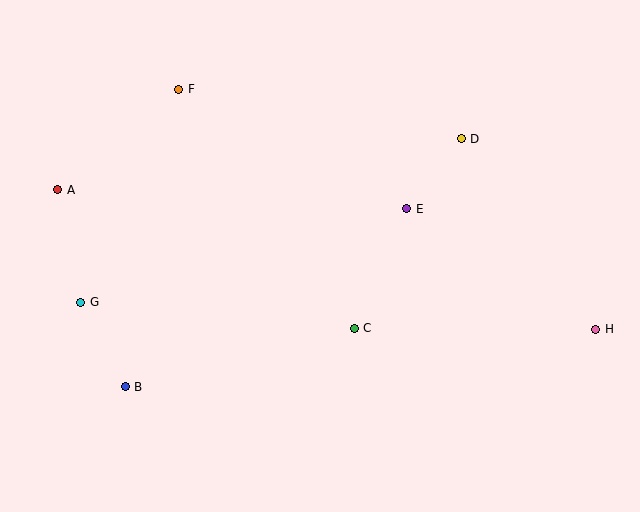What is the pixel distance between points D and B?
The distance between D and B is 418 pixels.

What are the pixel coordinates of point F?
Point F is at (179, 89).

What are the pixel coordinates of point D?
Point D is at (461, 139).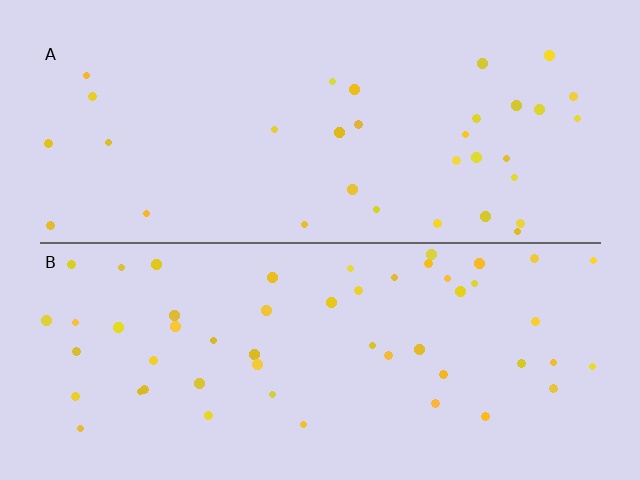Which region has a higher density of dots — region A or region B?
B (the bottom).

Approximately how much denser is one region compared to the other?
Approximately 1.6× — region B over region A.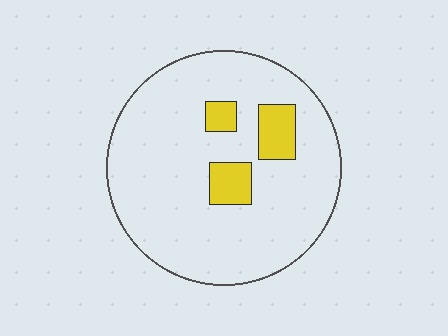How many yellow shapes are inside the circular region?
3.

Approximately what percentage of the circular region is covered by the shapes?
Approximately 10%.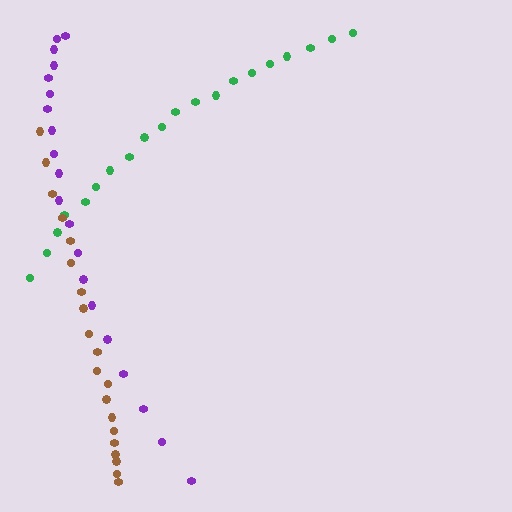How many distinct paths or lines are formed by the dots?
There are 3 distinct paths.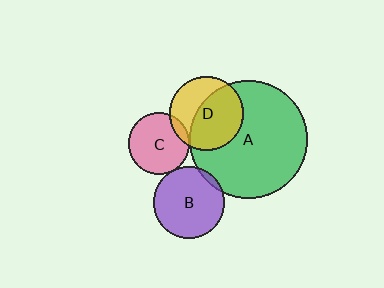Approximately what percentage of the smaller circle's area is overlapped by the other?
Approximately 10%.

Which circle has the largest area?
Circle A (green).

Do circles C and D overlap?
Yes.